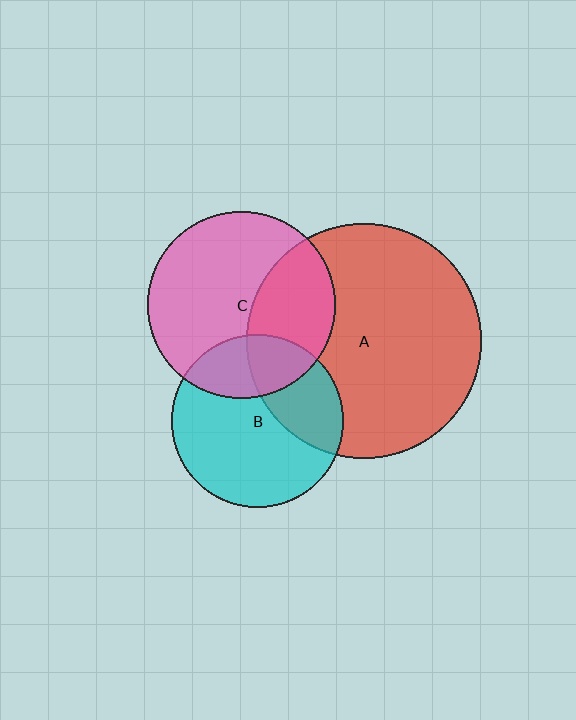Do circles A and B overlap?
Yes.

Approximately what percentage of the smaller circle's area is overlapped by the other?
Approximately 30%.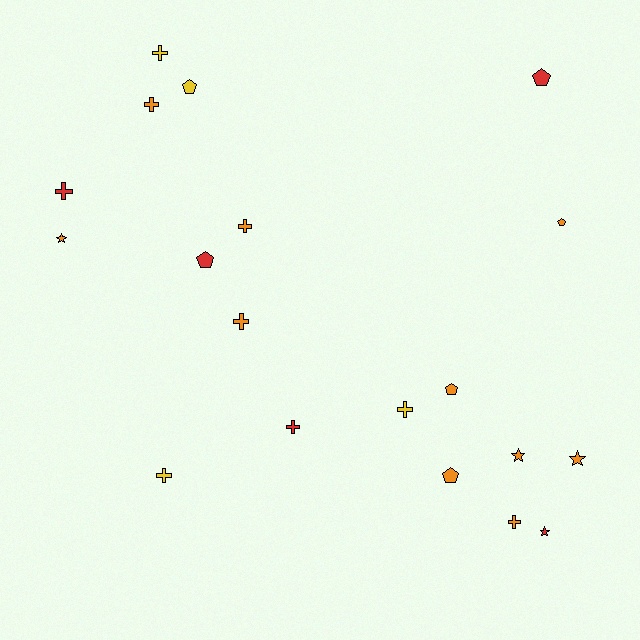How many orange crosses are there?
There are 4 orange crosses.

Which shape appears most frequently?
Cross, with 9 objects.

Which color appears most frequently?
Orange, with 10 objects.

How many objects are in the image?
There are 19 objects.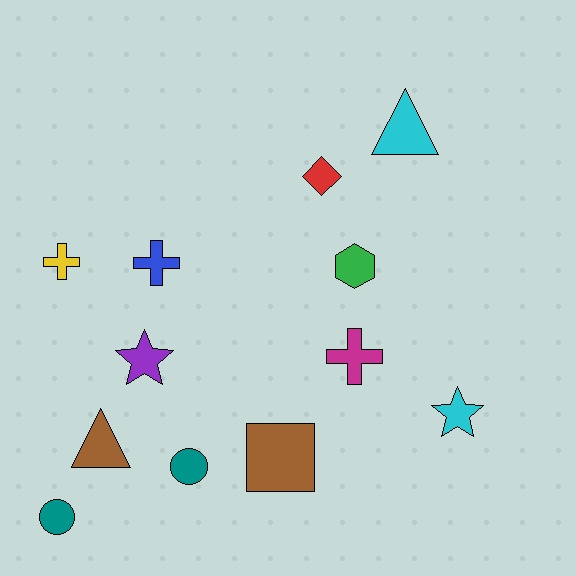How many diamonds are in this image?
There is 1 diamond.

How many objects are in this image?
There are 12 objects.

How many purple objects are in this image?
There is 1 purple object.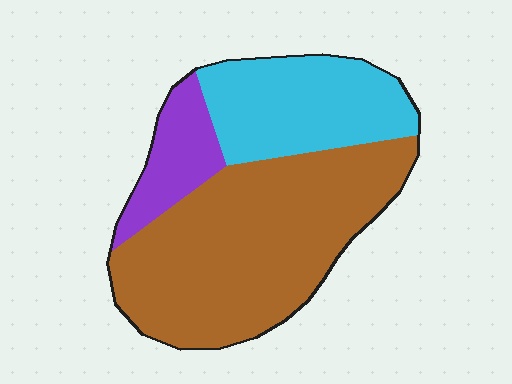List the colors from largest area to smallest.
From largest to smallest: brown, cyan, purple.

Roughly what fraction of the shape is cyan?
Cyan takes up between a quarter and a half of the shape.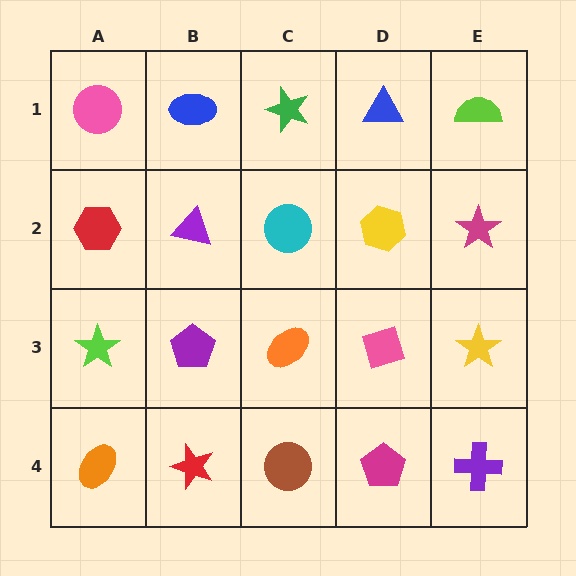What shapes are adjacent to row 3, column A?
A red hexagon (row 2, column A), an orange ellipse (row 4, column A), a purple pentagon (row 3, column B).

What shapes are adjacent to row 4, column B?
A purple pentagon (row 3, column B), an orange ellipse (row 4, column A), a brown circle (row 4, column C).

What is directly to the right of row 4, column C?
A magenta pentagon.